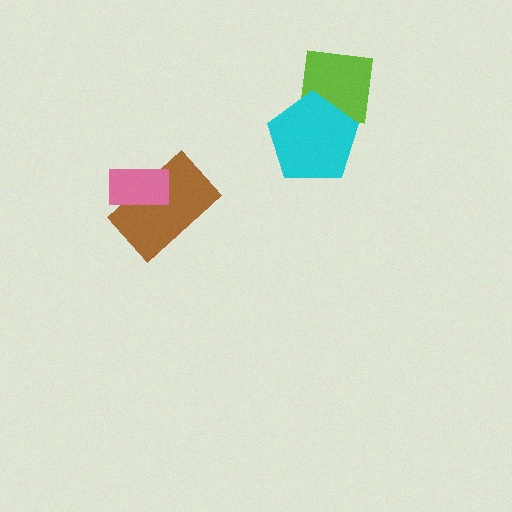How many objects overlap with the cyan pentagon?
1 object overlaps with the cyan pentagon.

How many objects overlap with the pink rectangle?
1 object overlaps with the pink rectangle.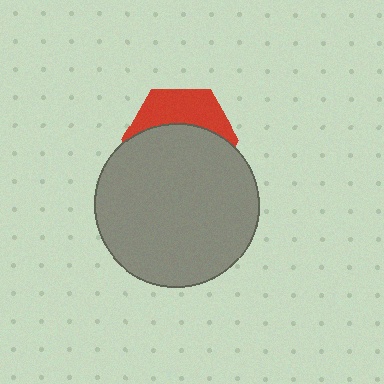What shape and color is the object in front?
The object in front is a gray circle.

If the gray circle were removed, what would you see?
You would see the complete red hexagon.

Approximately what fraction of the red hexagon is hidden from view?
Roughly 63% of the red hexagon is hidden behind the gray circle.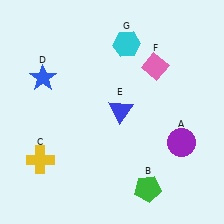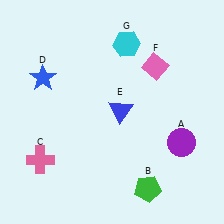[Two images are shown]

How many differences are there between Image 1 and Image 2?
There is 1 difference between the two images.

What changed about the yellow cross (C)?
In Image 1, C is yellow. In Image 2, it changed to pink.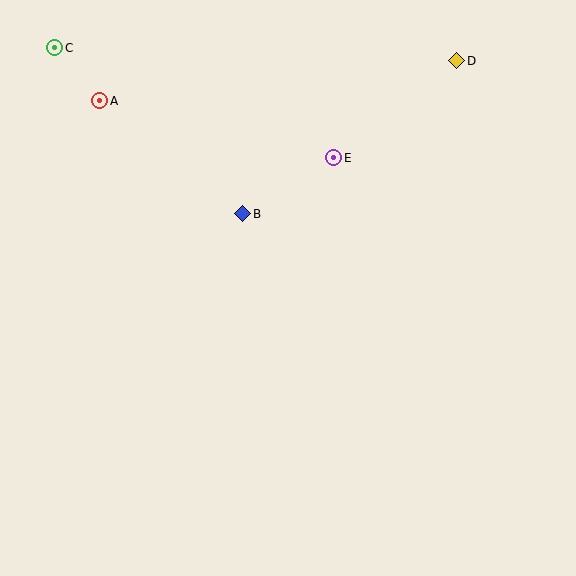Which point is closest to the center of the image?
Point B at (243, 214) is closest to the center.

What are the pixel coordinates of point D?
Point D is at (457, 61).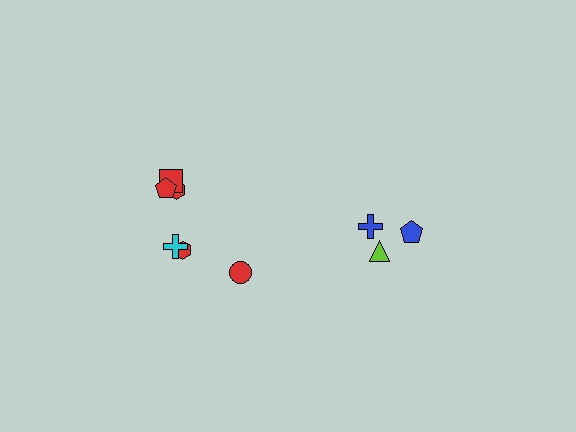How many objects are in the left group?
There are 6 objects.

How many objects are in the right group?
There are 3 objects.